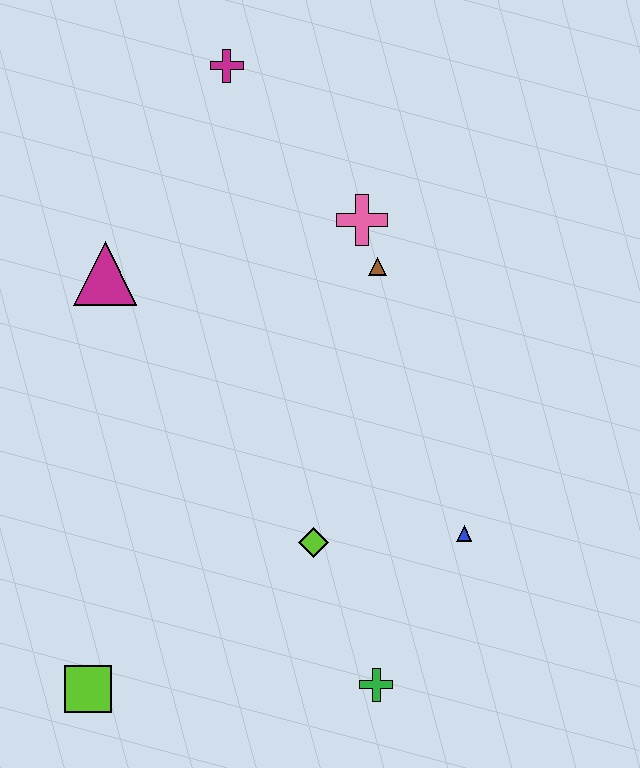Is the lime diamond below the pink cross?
Yes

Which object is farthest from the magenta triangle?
The green cross is farthest from the magenta triangle.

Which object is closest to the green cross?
The lime diamond is closest to the green cross.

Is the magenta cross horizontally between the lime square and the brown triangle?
Yes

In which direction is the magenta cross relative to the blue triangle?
The magenta cross is above the blue triangle.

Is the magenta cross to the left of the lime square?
No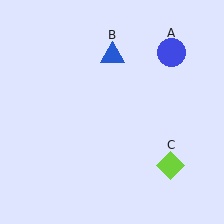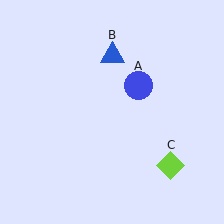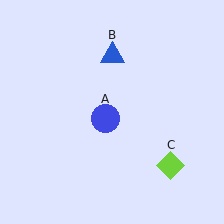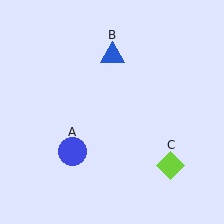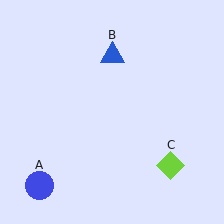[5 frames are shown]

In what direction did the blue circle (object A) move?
The blue circle (object A) moved down and to the left.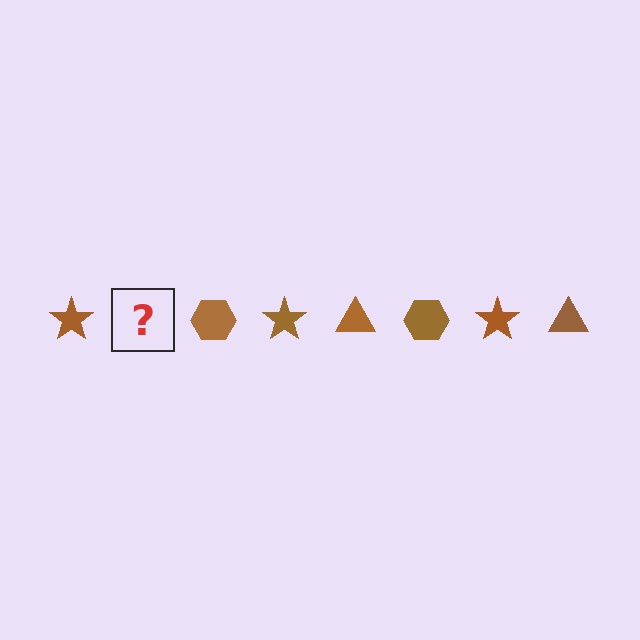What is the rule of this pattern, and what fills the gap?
The rule is that the pattern cycles through star, triangle, hexagon shapes in brown. The gap should be filled with a brown triangle.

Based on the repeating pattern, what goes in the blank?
The blank should be a brown triangle.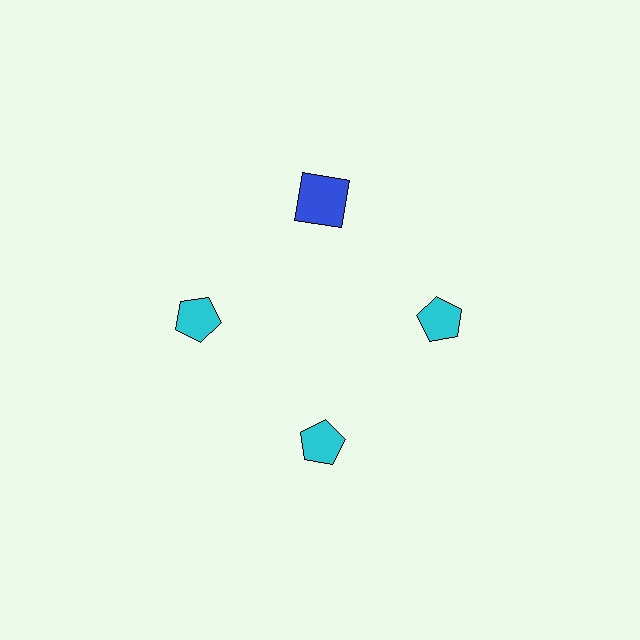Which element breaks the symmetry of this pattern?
The blue square at roughly the 12 o'clock position breaks the symmetry. All other shapes are cyan pentagons.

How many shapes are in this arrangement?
There are 4 shapes arranged in a ring pattern.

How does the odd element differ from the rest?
It differs in both color (blue instead of cyan) and shape (square instead of pentagon).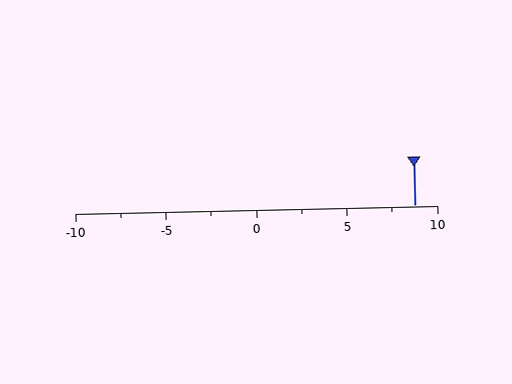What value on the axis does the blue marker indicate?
The marker indicates approximately 8.8.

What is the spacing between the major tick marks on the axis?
The major ticks are spaced 5 apart.